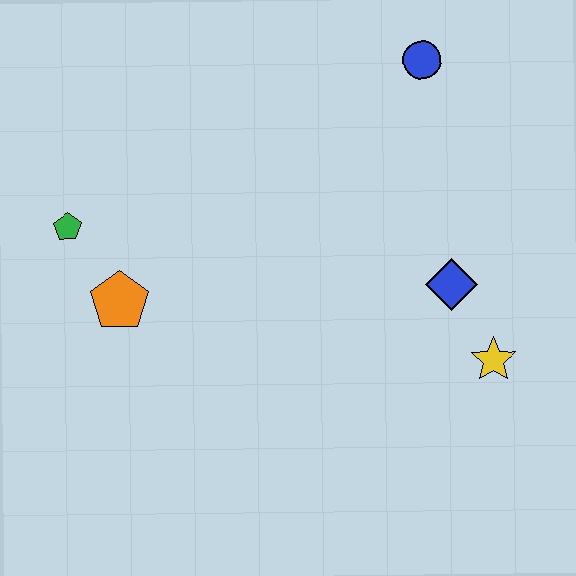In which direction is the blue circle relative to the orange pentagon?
The blue circle is to the right of the orange pentagon.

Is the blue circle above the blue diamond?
Yes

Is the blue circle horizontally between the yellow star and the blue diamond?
No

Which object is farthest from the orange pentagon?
The blue circle is farthest from the orange pentagon.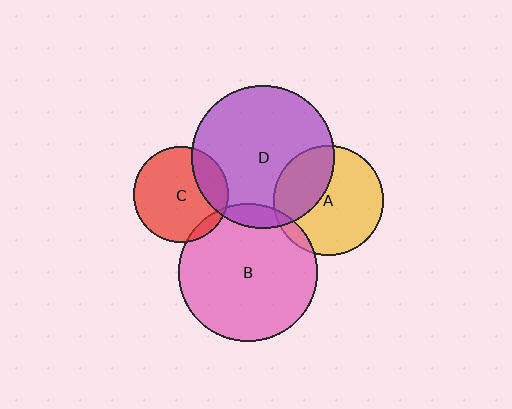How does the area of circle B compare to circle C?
Approximately 2.1 times.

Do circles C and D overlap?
Yes.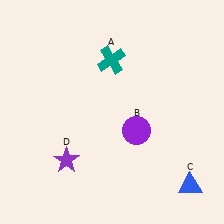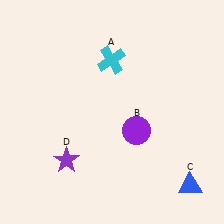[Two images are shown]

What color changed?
The cross (A) changed from teal in Image 1 to cyan in Image 2.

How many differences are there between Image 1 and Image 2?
There is 1 difference between the two images.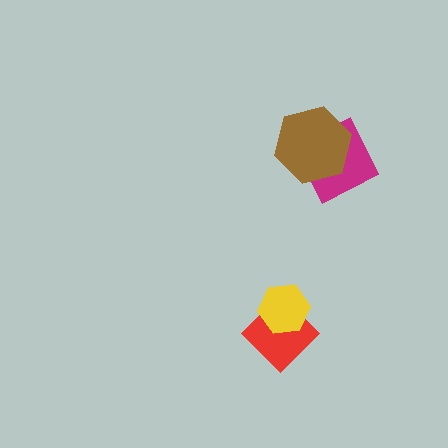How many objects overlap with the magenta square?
1 object overlaps with the magenta square.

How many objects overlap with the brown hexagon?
1 object overlaps with the brown hexagon.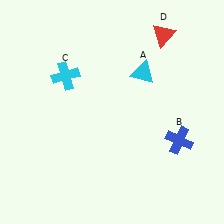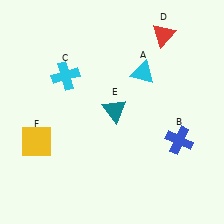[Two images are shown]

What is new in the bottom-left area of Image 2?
A yellow square (F) was added in the bottom-left area of Image 2.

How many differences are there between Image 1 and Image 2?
There are 2 differences between the two images.